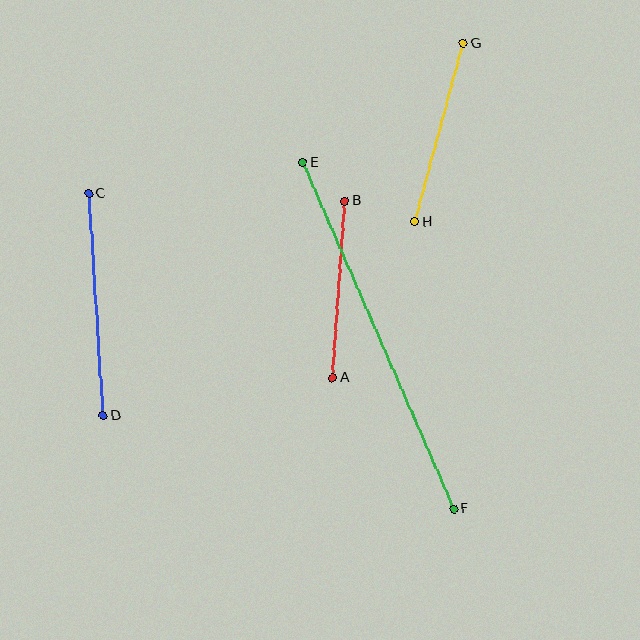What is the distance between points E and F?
The distance is approximately 378 pixels.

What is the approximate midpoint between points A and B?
The midpoint is at approximately (339, 289) pixels.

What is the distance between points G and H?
The distance is approximately 185 pixels.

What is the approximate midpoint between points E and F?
The midpoint is at approximately (378, 336) pixels.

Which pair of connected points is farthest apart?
Points E and F are farthest apart.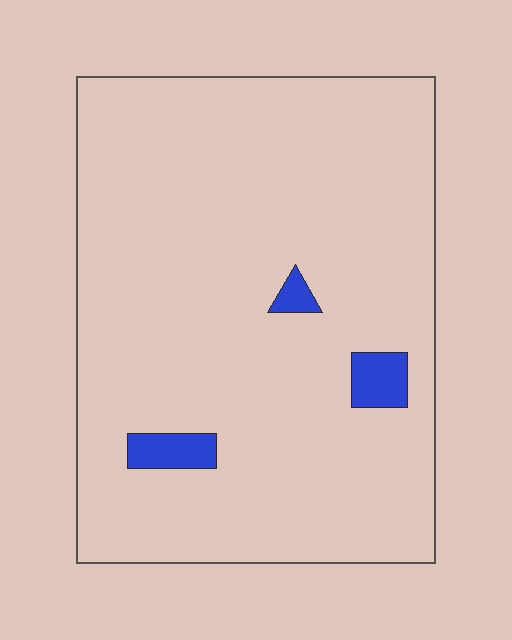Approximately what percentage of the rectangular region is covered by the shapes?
Approximately 5%.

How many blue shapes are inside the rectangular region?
3.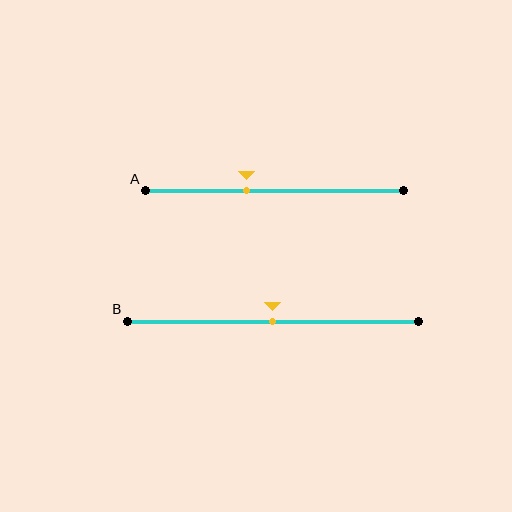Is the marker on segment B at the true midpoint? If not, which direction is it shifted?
Yes, the marker on segment B is at the true midpoint.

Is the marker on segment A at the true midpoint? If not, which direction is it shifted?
No, the marker on segment A is shifted to the left by about 11% of the segment length.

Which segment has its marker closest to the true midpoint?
Segment B has its marker closest to the true midpoint.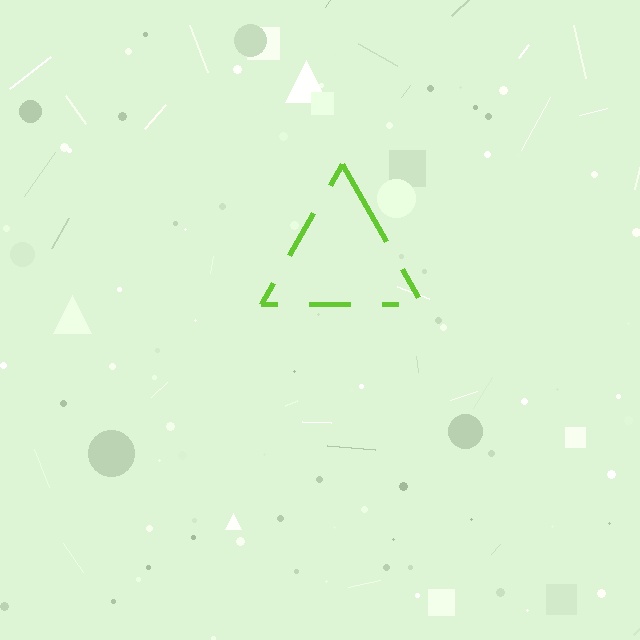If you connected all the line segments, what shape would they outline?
They would outline a triangle.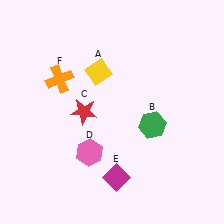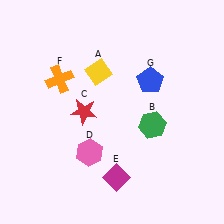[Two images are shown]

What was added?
A blue pentagon (G) was added in Image 2.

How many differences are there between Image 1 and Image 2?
There is 1 difference between the two images.